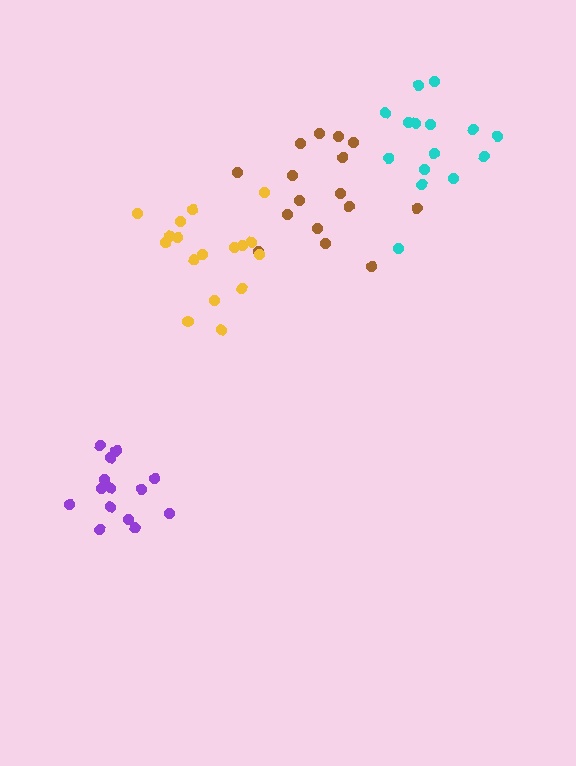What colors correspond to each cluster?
The clusters are colored: cyan, purple, brown, yellow.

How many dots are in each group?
Group 1: 15 dots, Group 2: 15 dots, Group 3: 16 dots, Group 4: 17 dots (63 total).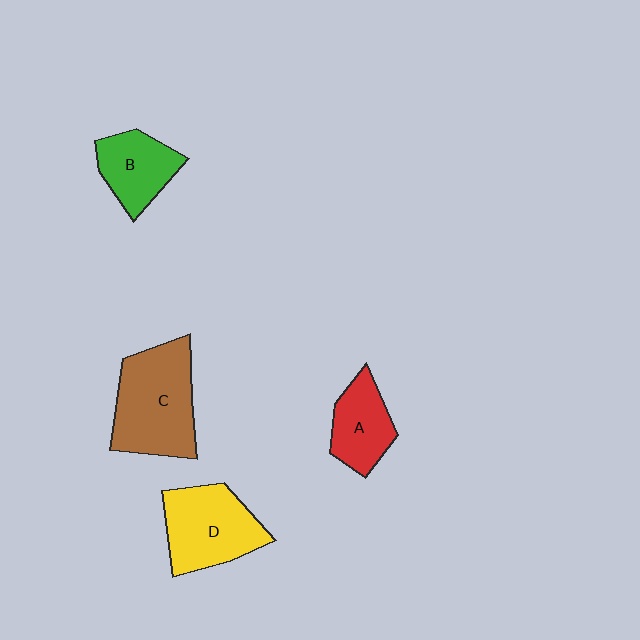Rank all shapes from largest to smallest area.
From largest to smallest: C (brown), D (yellow), B (green), A (red).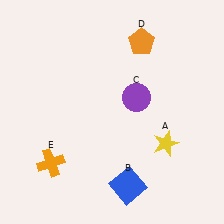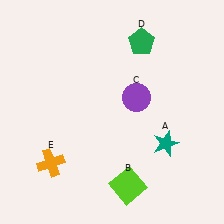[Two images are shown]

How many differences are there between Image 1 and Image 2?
There are 3 differences between the two images.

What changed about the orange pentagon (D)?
In Image 1, D is orange. In Image 2, it changed to green.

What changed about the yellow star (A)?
In Image 1, A is yellow. In Image 2, it changed to teal.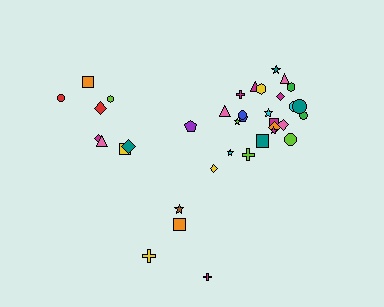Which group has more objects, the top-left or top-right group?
The top-right group.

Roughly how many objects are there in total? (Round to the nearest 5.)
Roughly 35 objects in total.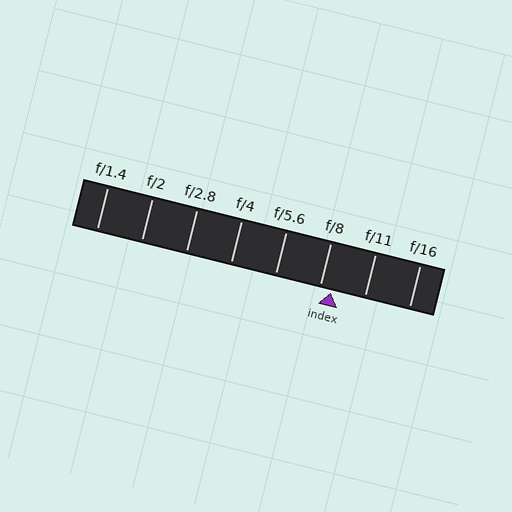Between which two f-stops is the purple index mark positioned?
The index mark is between f/8 and f/11.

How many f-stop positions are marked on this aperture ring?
There are 8 f-stop positions marked.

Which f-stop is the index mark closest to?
The index mark is closest to f/8.